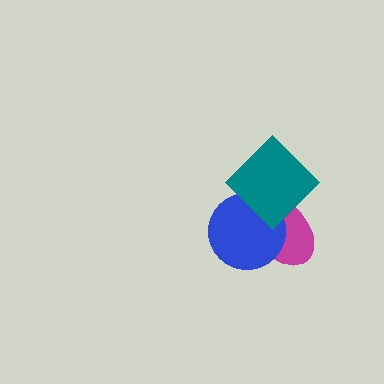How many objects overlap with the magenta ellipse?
2 objects overlap with the magenta ellipse.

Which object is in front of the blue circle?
The teal diamond is in front of the blue circle.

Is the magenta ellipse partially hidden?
Yes, it is partially covered by another shape.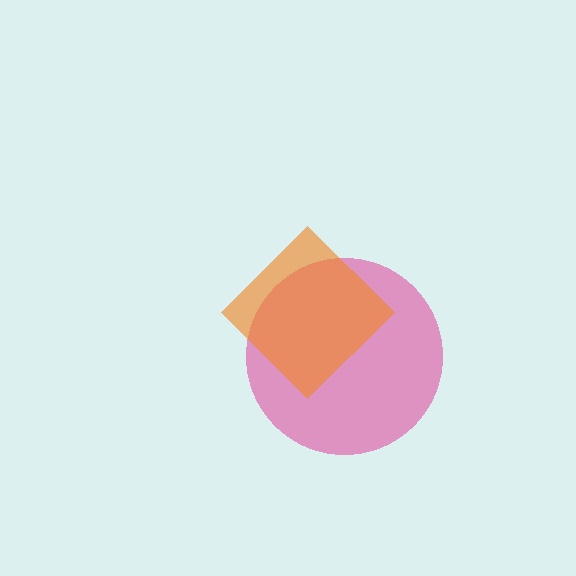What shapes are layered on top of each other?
The layered shapes are: a pink circle, an orange diamond.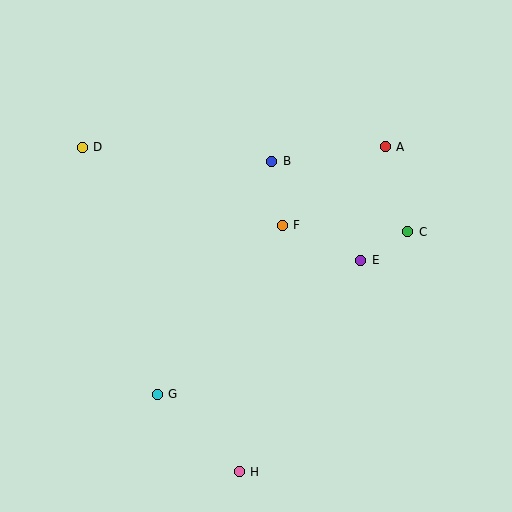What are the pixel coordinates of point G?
Point G is at (157, 394).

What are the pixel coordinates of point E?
Point E is at (361, 260).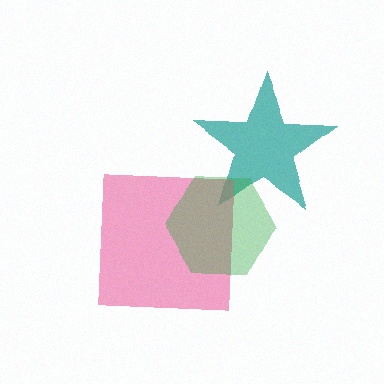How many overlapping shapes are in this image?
There are 3 overlapping shapes in the image.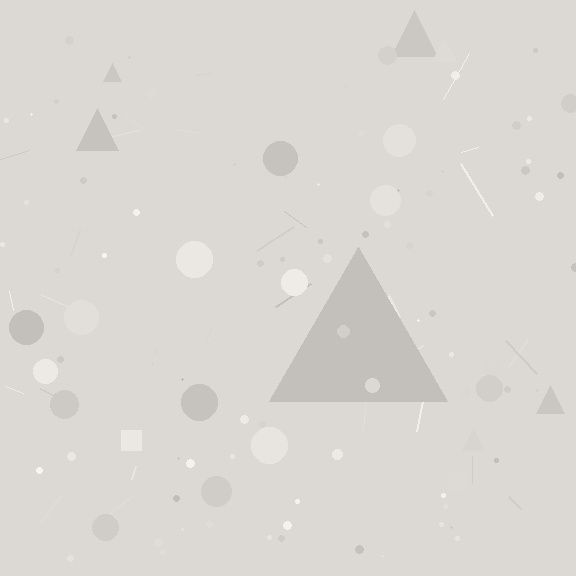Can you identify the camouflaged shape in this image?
The camouflaged shape is a triangle.